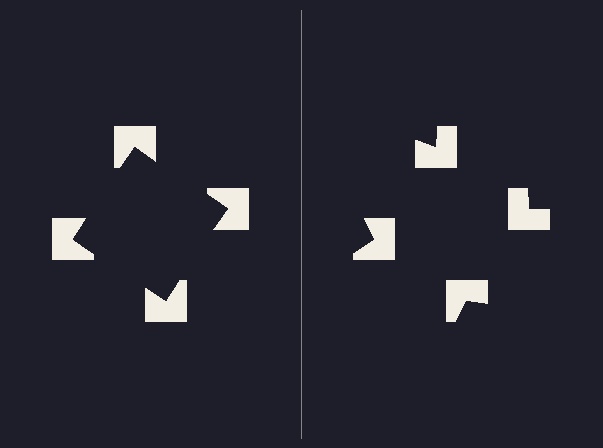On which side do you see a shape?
An illusory square appears on the left side. On the right side the wedge cuts are rotated, so no coherent shape forms.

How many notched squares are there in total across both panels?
8 — 4 on each side.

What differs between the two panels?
The notched squares are positioned identically on both sides; only the wedge orientations differ. On the left they align to a square; on the right they are misaligned.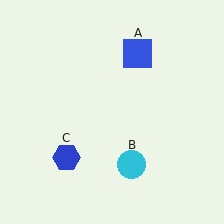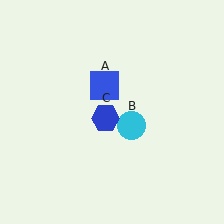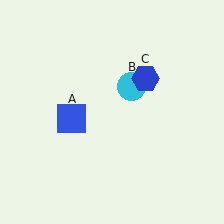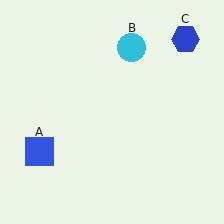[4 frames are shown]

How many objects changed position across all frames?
3 objects changed position: blue square (object A), cyan circle (object B), blue hexagon (object C).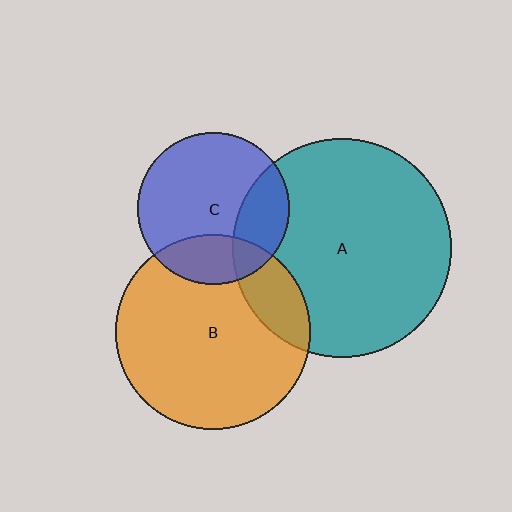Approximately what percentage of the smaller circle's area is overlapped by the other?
Approximately 25%.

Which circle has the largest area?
Circle A (teal).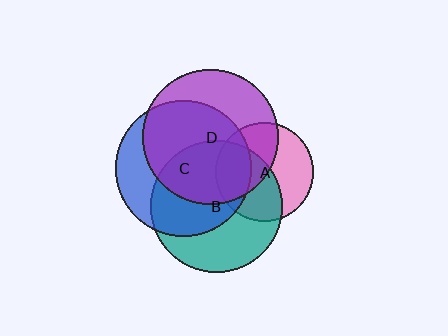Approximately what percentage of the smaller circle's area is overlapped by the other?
Approximately 40%.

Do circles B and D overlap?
Yes.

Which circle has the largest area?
Circle C (blue).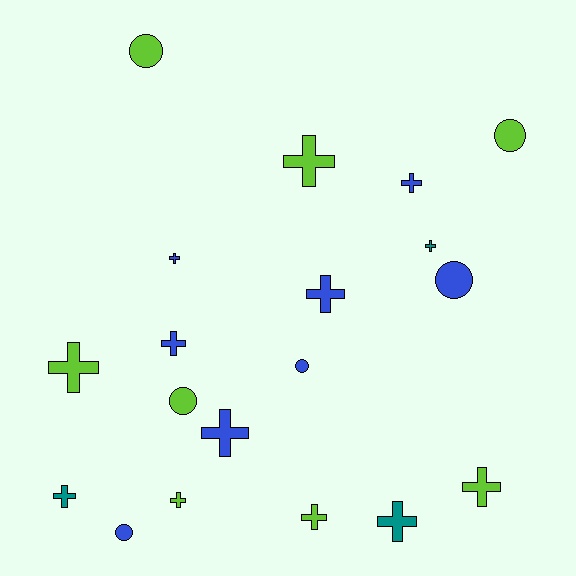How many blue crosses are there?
There are 5 blue crosses.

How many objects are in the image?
There are 19 objects.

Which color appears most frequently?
Blue, with 8 objects.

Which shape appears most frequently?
Cross, with 13 objects.